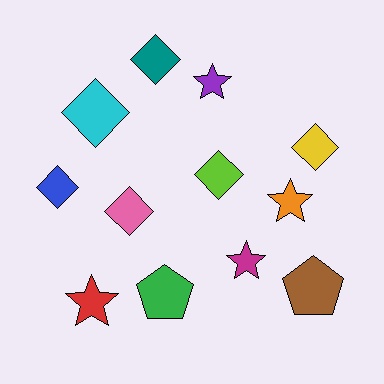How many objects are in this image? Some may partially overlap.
There are 12 objects.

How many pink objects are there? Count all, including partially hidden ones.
There is 1 pink object.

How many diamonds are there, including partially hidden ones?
There are 6 diamonds.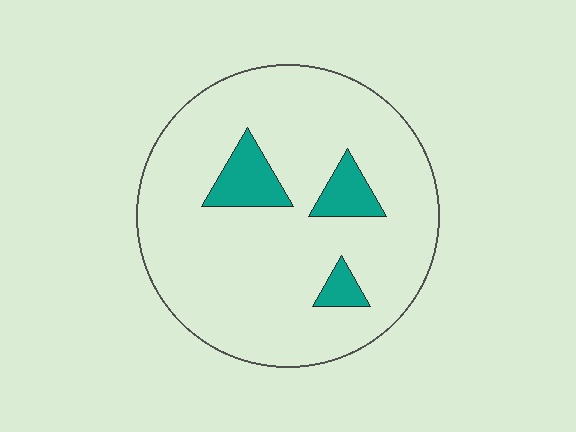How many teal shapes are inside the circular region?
3.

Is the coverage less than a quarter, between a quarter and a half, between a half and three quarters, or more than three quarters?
Less than a quarter.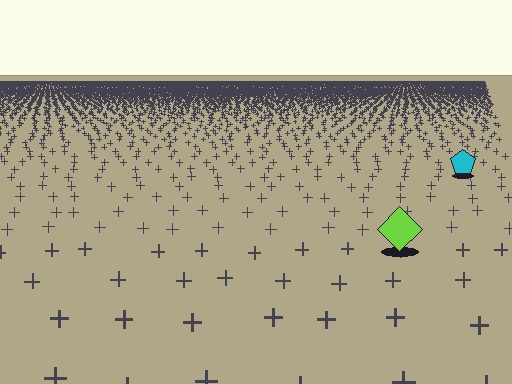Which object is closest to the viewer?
The lime diamond is closest. The texture marks near it are larger and more spread out.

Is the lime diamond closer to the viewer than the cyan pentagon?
Yes. The lime diamond is closer — you can tell from the texture gradient: the ground texture is coarser near it.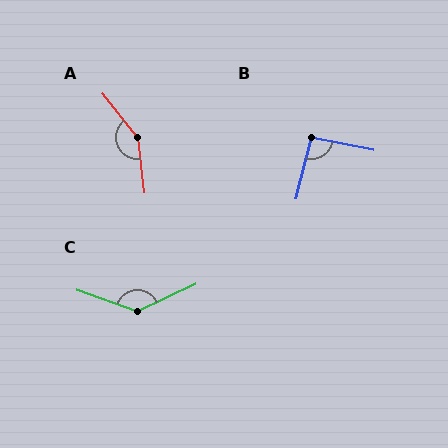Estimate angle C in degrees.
Approximately 135 degrees.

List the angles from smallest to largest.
B (93°), C (135°), A (149°).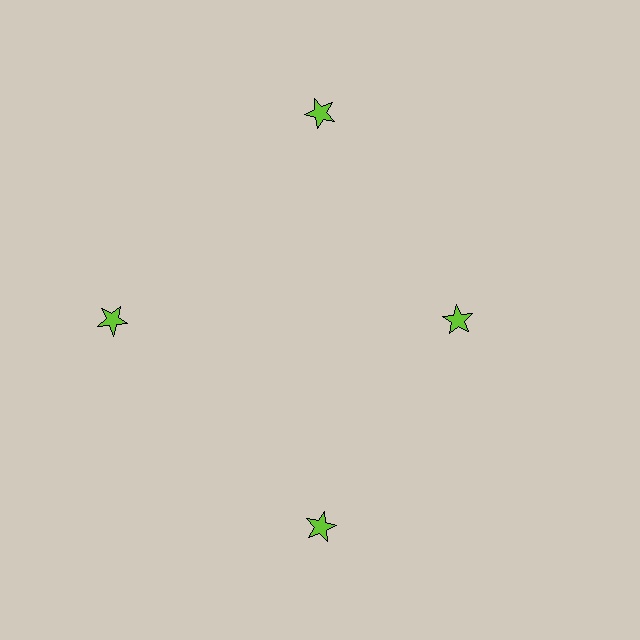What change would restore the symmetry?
The symmetry would be restored by moving it outward, back onto the ring so that all 4 stars sit at equal angles and equal distance from the center.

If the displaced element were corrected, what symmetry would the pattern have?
It would have 4-fold rotational symmetry — the pattern would map onto itself every 90 degrees.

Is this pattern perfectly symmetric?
No. The 4 lime stars are arranged in a ring, but one element near the 3 o'clock position is pulled inward toward the center, breaking the 4-fold rotational symmetry.